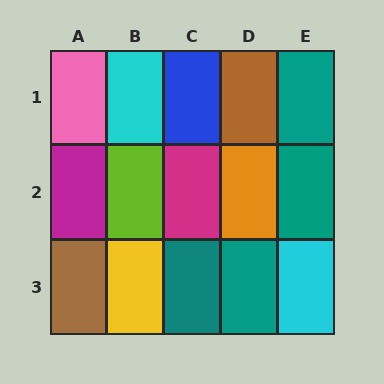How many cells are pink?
1 cell is pink.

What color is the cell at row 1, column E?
Teal.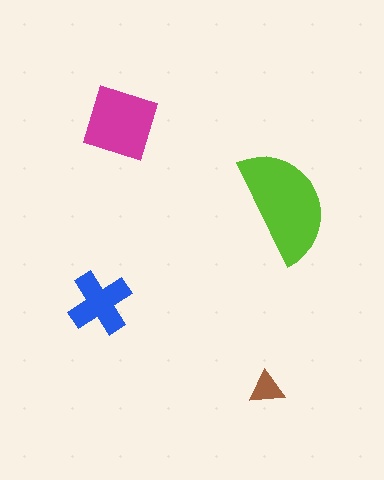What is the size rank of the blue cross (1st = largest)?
3rd.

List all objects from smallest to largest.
The brown triangle, the blue cross, the magenta square, the lime semicircle.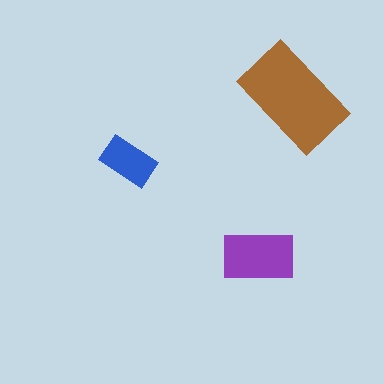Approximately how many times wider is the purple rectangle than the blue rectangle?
About 1.5 times wider.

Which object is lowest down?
The purple rectangle is bottommost.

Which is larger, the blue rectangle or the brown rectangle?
The brown one.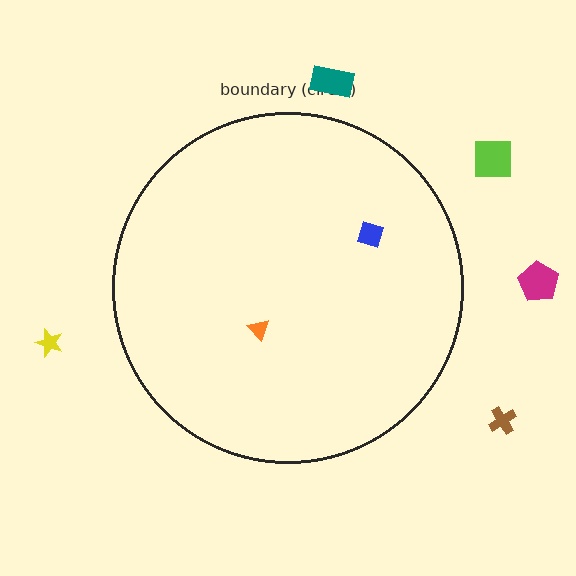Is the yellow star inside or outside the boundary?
Outside.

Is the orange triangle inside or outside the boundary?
Inside.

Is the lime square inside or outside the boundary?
Outside.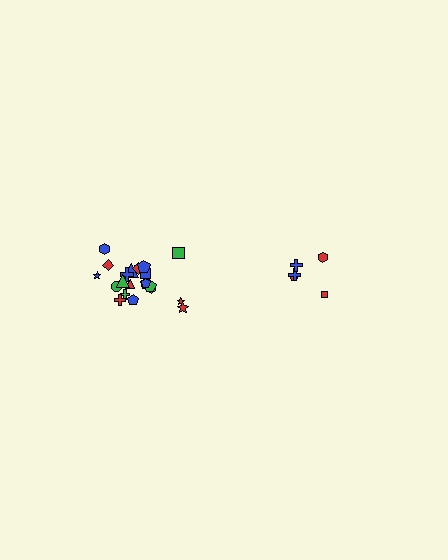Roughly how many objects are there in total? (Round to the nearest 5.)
Roughly 25 objects in total.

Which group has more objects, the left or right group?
The left group.